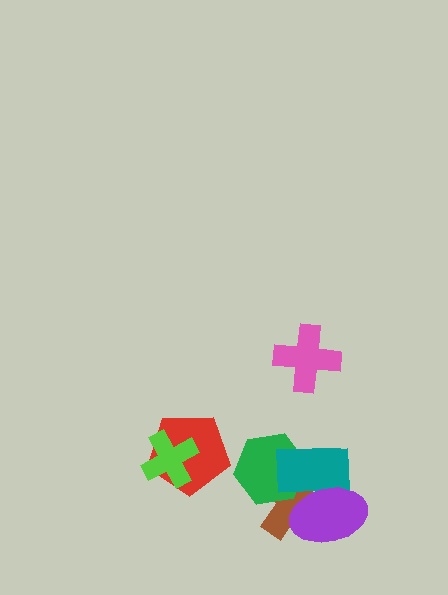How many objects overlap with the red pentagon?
1 object overlaps with the red pentagon.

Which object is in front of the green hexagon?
The teal rectangle is in front of the green hexagon.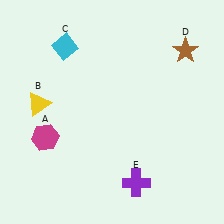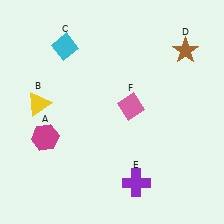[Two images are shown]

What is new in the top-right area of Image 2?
A pink diamond (F) was added in the top-right area of Image 2.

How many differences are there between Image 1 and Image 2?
There is 1 difference between the two images.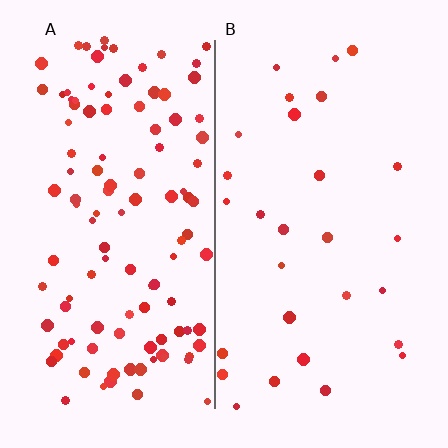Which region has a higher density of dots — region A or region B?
A (the left).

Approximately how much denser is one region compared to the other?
Approximately 4.0× — region A over region B.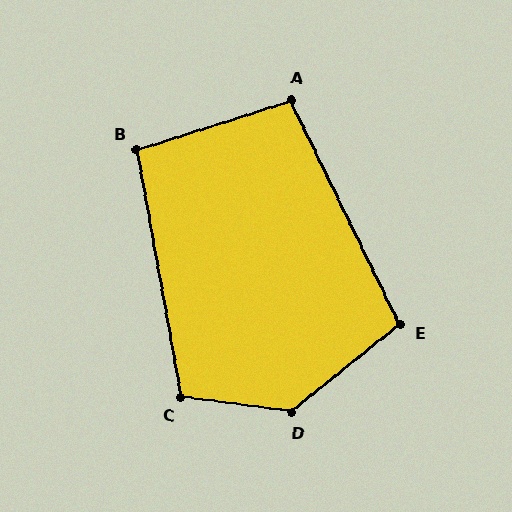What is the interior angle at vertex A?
Approximately 98 degrees (obtuse).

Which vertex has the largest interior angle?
D, at approximately 133 degrees.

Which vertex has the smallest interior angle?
B, at approximately 98 degrees.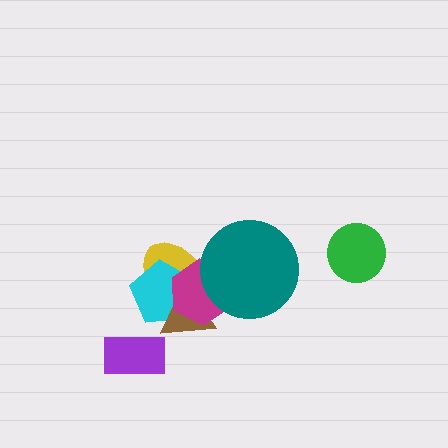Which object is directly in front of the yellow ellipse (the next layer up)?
The cyan pentagon is directly in front of the yellow ellipse.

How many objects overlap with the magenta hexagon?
4 objects overlap with the magenta hexagon.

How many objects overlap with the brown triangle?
3 objects overlap with the brown triangle.